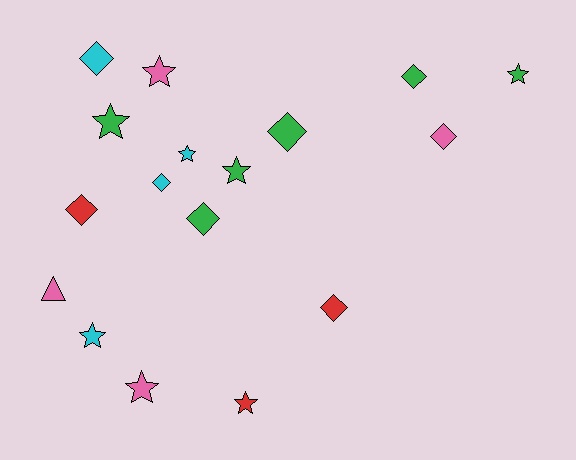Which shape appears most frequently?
Star, with 8 objects.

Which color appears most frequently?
Green, with 6 objects.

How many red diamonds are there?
There are 2 red diamonds.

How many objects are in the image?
There are 17 objects.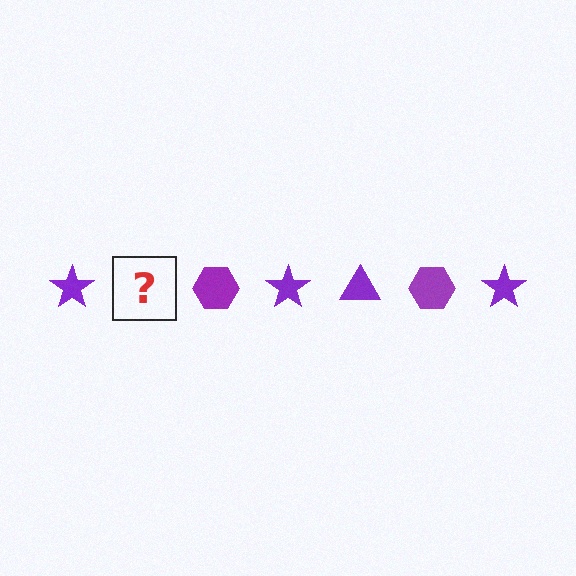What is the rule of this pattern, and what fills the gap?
The rule is that the pattern cycles through star, triangle, hexagon shapes in purple. The gap should be filled with a purple triangle.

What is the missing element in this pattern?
The missing element is a purple triangle.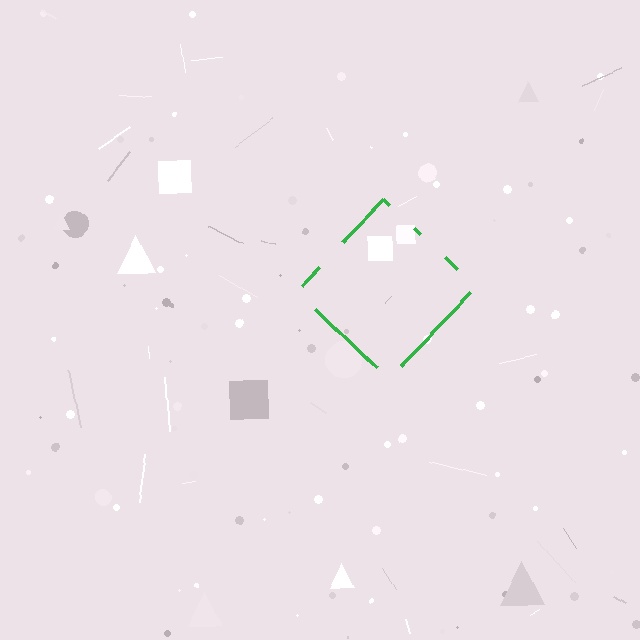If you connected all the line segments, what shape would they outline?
They would outline a diamond.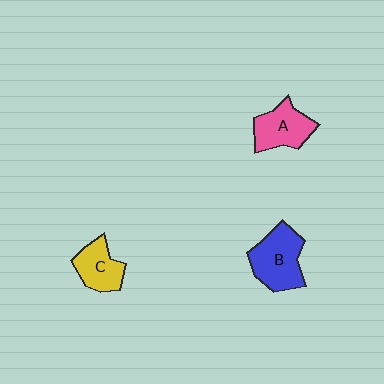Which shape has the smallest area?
Shape C (yellow).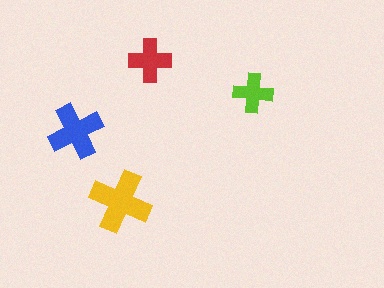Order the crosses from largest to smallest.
the yellow one, the blue one, the red one, the lime one.